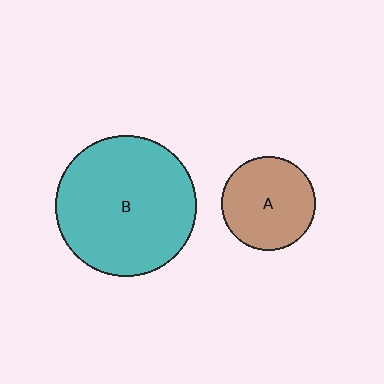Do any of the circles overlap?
No, none of the circles overlap.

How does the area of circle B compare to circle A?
Approximately 2.3 times.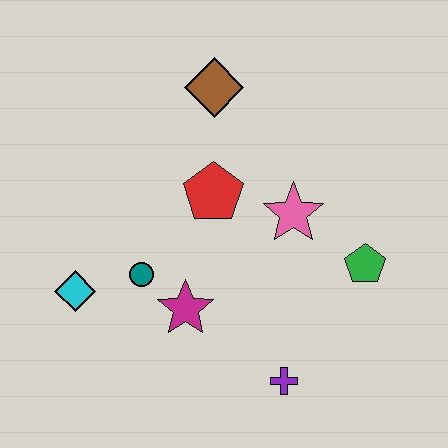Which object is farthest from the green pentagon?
The cyan diamond is farthest from the green pentagon.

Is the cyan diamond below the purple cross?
No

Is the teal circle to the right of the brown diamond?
No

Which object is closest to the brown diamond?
The red pentagon is closest to the brown diamond.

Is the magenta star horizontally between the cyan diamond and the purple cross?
Yes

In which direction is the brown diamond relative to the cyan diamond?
The brown diamond is above the cyan diamond.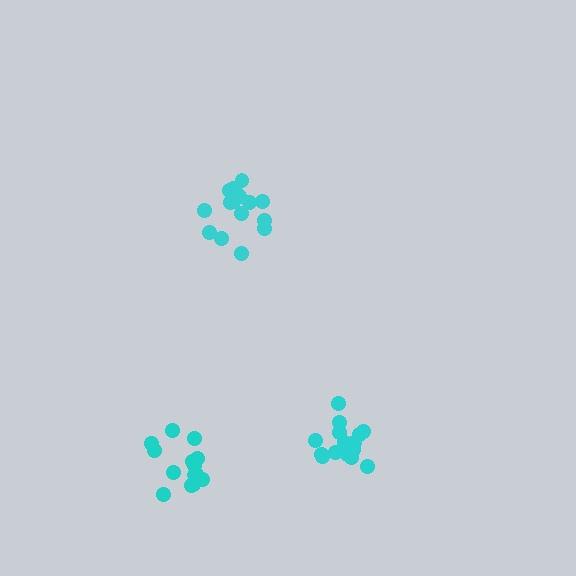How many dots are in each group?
Group 1: 16 dots, Group 2: 16 dots, Group 3: 15 dots (47 total).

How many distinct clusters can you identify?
There are 3 distinct clusters.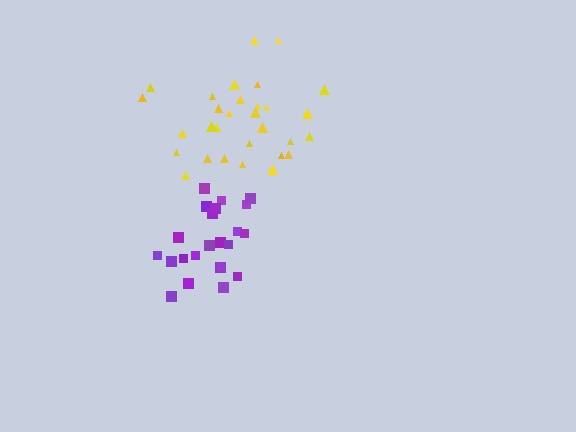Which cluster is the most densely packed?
Purple.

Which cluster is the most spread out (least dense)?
Yellow.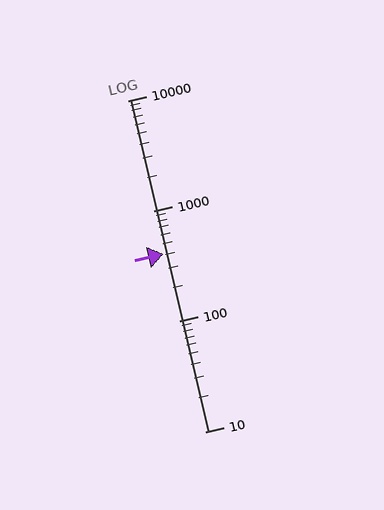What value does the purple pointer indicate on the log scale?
The pointer indicates approximately 410.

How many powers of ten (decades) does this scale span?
The scale spans 3 decades, from 10 to 10000.